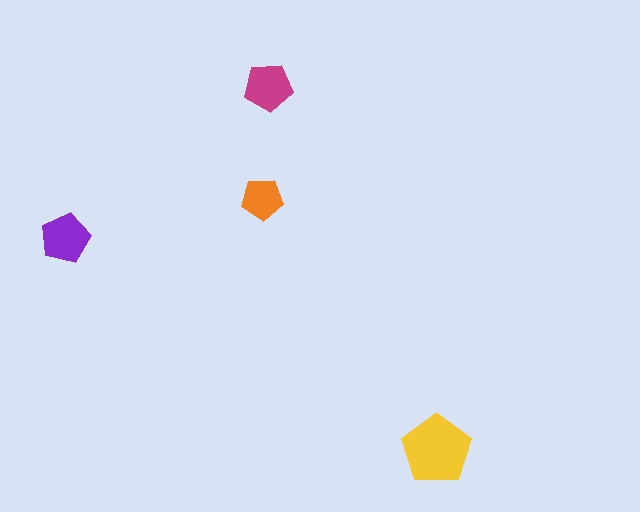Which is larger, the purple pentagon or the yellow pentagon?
The yellow one.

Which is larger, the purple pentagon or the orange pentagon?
The purple one.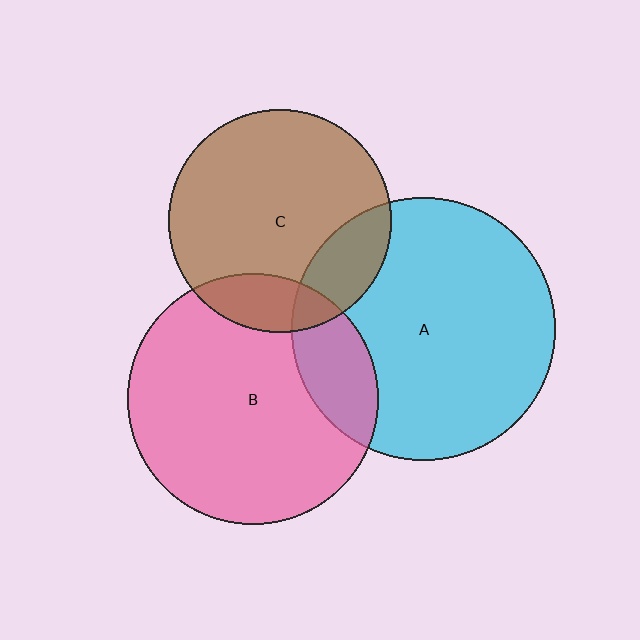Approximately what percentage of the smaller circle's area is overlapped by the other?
Approximately 20%.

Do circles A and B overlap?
Yes.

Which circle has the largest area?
Circle A (cyan).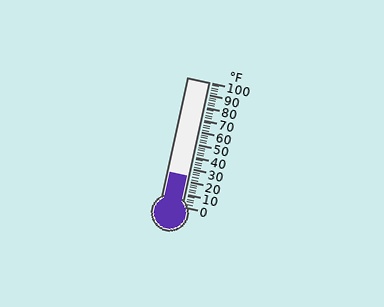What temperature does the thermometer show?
The thermometer shows approximately 24°F.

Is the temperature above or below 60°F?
The temperature is below 60°F.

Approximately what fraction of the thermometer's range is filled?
The thermometer is filled to approximately 25% of its range.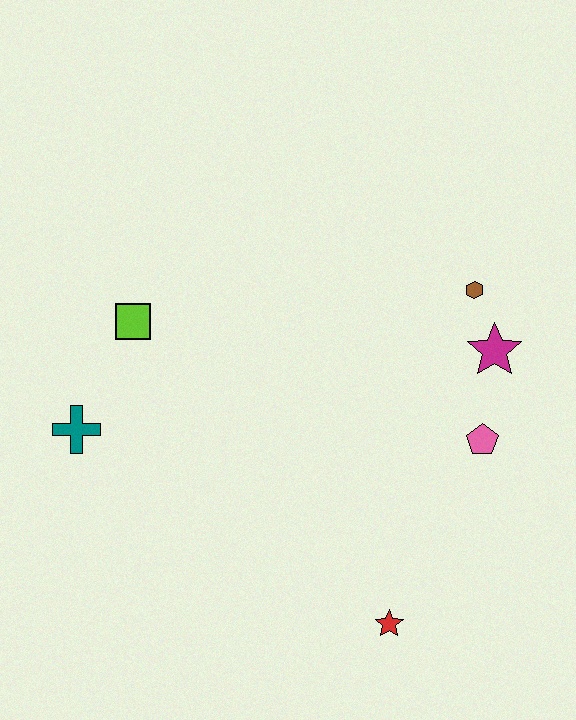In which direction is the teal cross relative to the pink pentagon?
The teal cross is to the left of the pink pentagon.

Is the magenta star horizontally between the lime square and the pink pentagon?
No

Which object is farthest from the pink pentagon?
The teal cross is farthest from the pink pentagon.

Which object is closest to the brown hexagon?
The magenta star is closest to the brown hexagon.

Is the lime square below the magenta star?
No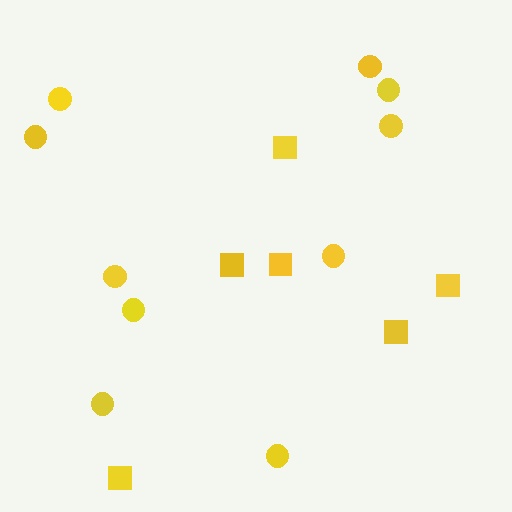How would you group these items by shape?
There are 2 groups: one group of squares (6) and one group of circles (10).